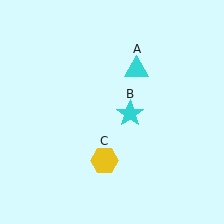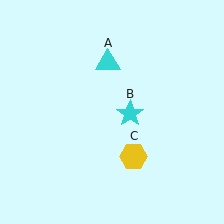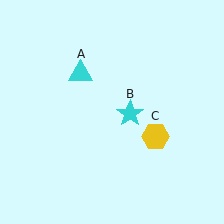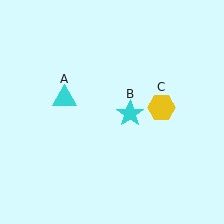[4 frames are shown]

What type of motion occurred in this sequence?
The cyan triangle (object A), yellow hexagon (object C) rotated counterclockwise around the center of the scene.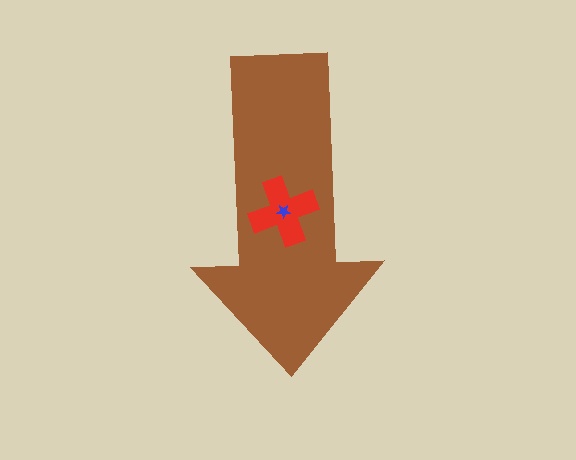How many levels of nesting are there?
3.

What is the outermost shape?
The brown arrow.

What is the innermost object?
The blue star.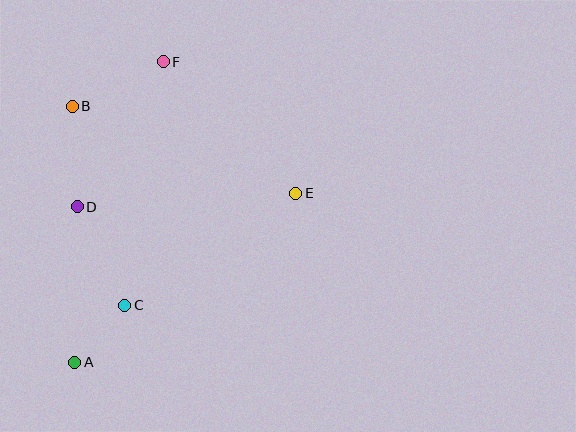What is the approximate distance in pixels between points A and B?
The distance between A and B is approximately 256 pixels.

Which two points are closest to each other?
Points A and C are closest to each other.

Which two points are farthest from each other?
Points A and F are farthest from each other.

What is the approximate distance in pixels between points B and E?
The distance between B and E is approximately 241 pixels.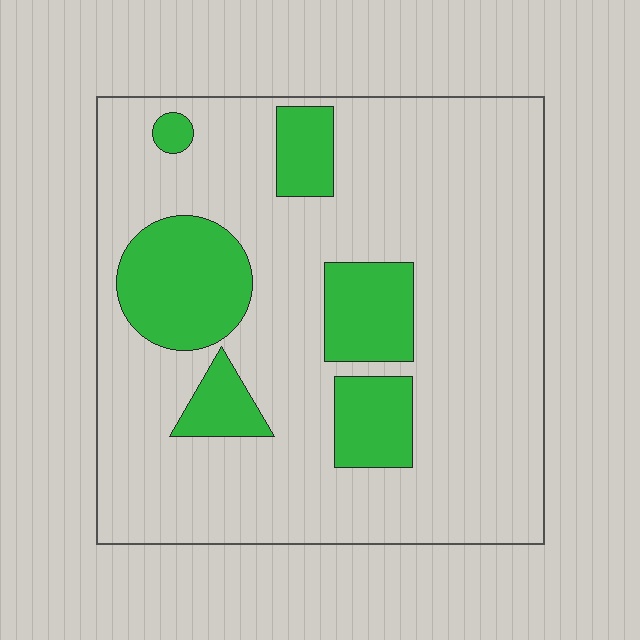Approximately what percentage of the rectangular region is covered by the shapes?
Approximately 20%.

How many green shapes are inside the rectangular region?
6.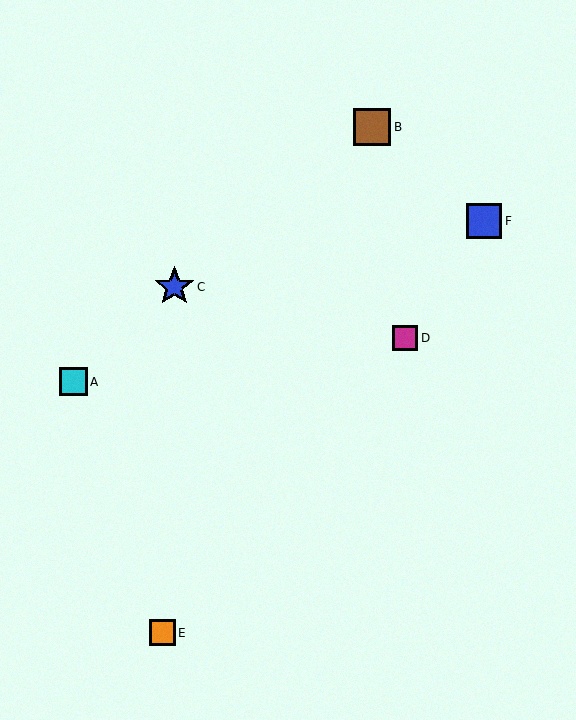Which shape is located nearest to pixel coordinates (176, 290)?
The blue star (labeled C) at (174, 287) is nearest to that location.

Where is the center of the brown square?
The center of the brown square is at (372, 127).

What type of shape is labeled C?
Shape C is a blue star.